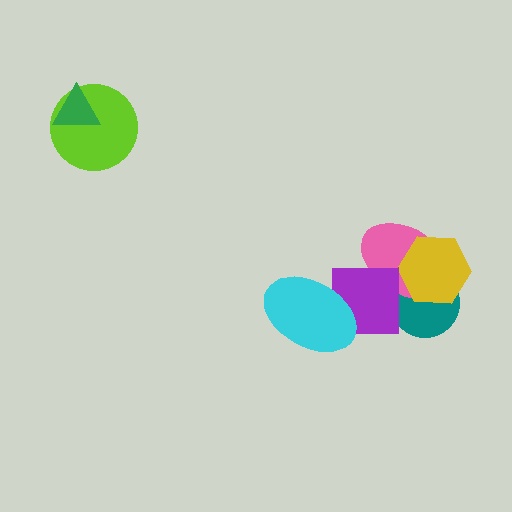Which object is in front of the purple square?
The cyan ellipse is in front of the purple square.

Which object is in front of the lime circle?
The green triangle is in front of the lime circle.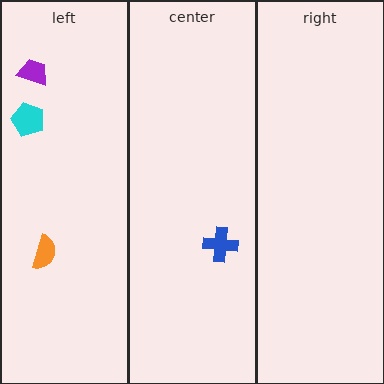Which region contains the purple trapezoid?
The left region.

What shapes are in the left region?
The purple trapezoid, the orange semicircle, the cyan pentagon.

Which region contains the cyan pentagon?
The left region.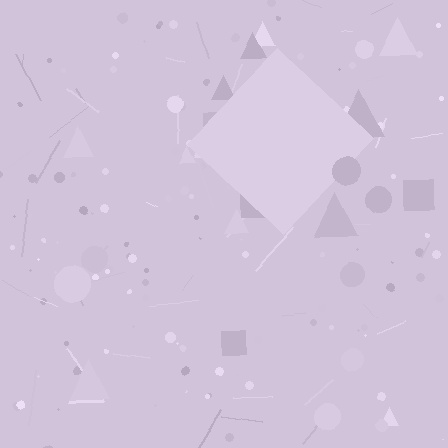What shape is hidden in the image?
A diamond is hidden in the image.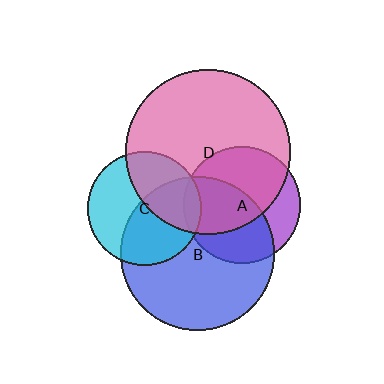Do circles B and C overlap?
Yes.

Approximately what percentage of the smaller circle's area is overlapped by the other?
Approximately 50%.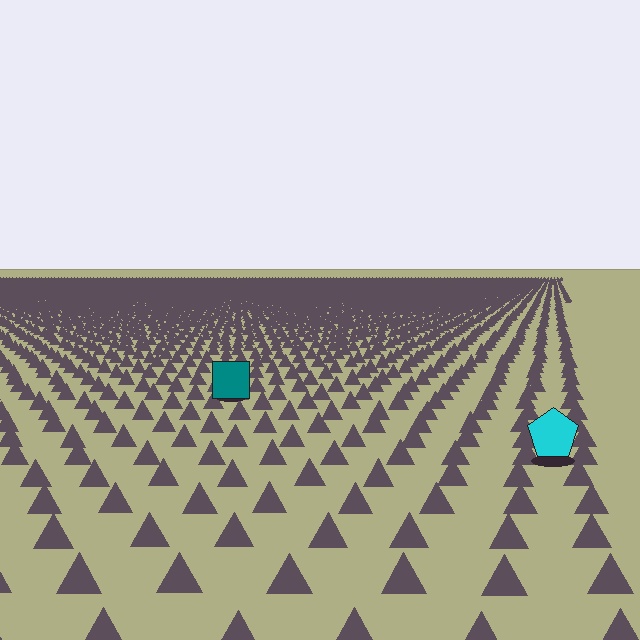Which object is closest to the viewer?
The cyan pentagon is closest. The texture marks near it are larger and more spread out.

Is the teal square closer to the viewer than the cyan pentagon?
No. The cyan pentagon is closer — you can tell from the texture gradient: the ground texture is coarser near it.